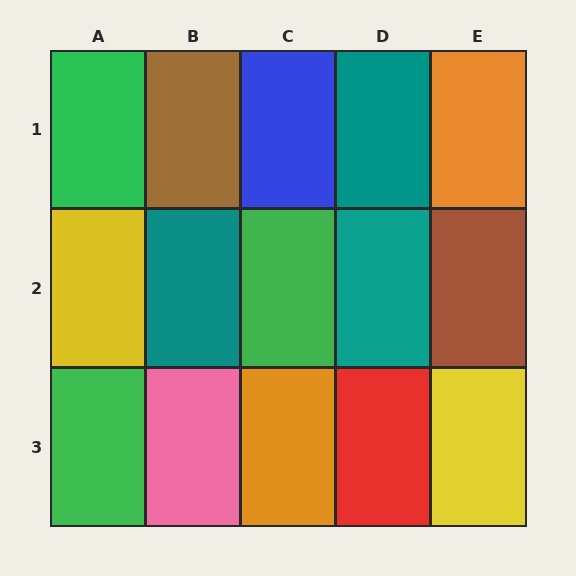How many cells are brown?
2 cells are brown.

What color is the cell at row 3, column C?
Orange.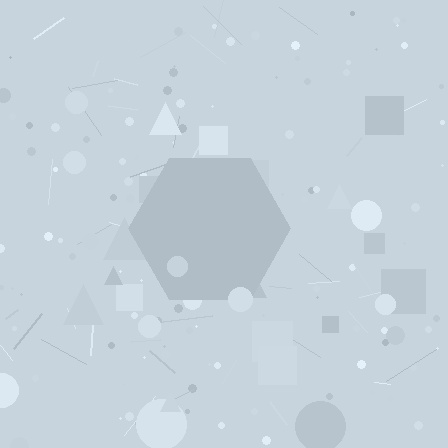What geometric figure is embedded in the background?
A hexagon is embedded in the background.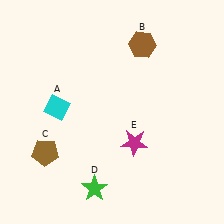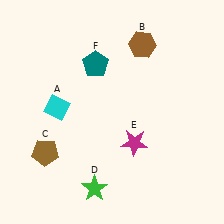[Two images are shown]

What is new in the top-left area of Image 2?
A teal pentagon (F) was added in the top-left area of Image 2.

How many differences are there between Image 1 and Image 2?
There is 1 difference between the two images.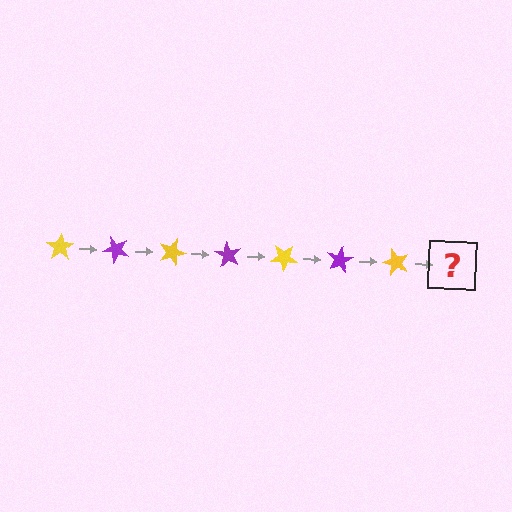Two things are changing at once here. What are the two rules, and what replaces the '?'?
The two rules are that it rotates 45 degrees each step and the color cycles through yellow and purple. The '?' should be a purple star, rotated 315 degrees from the start.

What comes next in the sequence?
The next element should be a purple star, rotated 315 degrees from the start.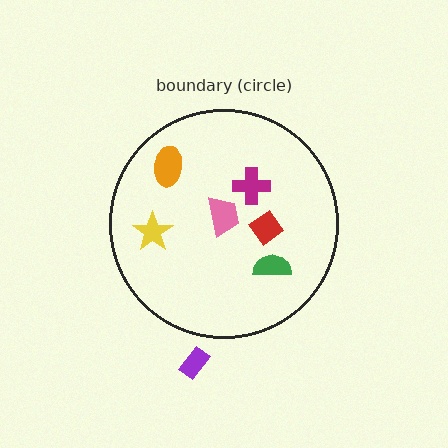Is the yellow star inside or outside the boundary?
Inside.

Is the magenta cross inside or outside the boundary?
Inside.